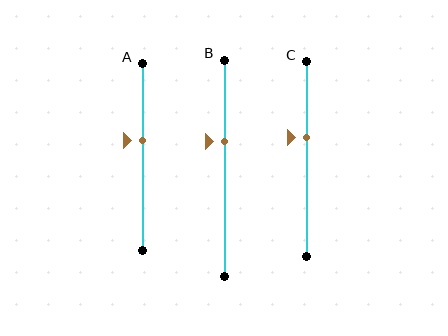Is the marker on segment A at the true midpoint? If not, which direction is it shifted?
No, the marker on segment A is shifted upward by about 9% of the segment length.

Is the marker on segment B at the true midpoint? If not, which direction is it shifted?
No, the marker on segment B is shifted upward by about 12% of the segment length.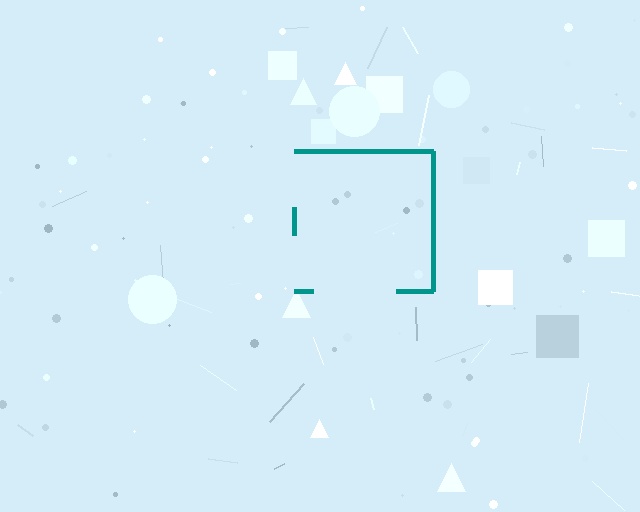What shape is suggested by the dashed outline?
The dashed outline suggests a square.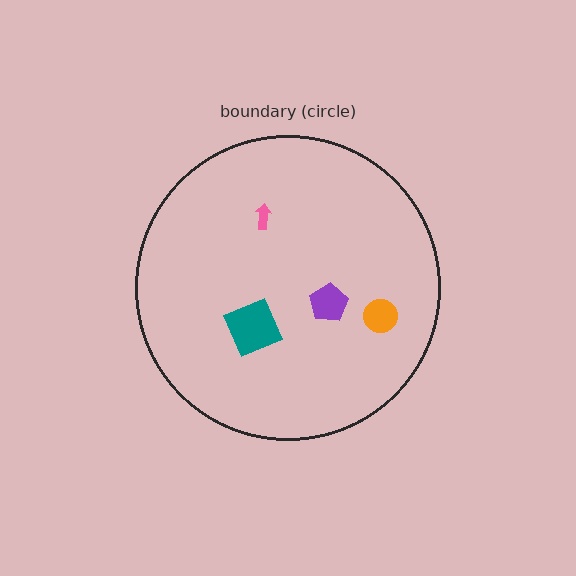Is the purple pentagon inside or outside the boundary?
Inside.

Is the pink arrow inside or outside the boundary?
Inside.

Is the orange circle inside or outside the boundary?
Inside.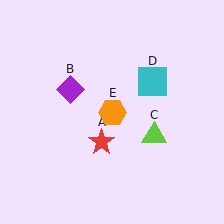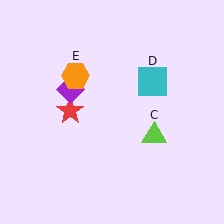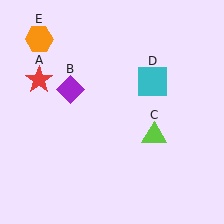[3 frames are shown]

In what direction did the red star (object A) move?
The red star (object A) moved up and to the left.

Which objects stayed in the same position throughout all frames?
Purple diamond (object B) and lime triangle (object C) and cyan square (object D) remained stationary.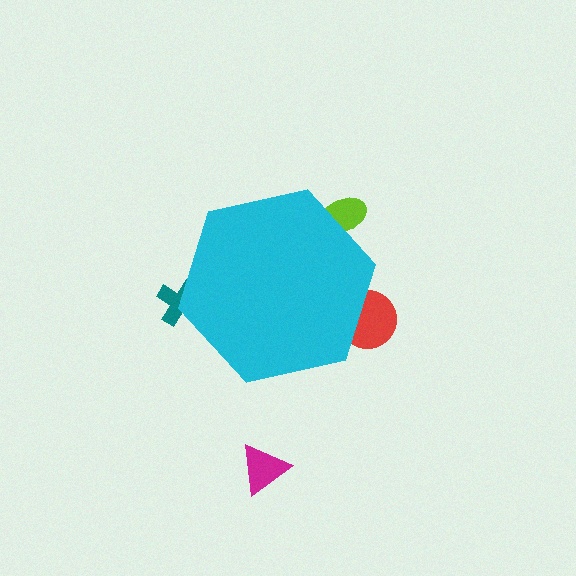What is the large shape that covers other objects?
A cyan hexagon.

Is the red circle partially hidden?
Yes, the red circle is partially hidden behind the cyan hexagon.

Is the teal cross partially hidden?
Yes, the teal cross is partially hidden behind the cyan hexagon.